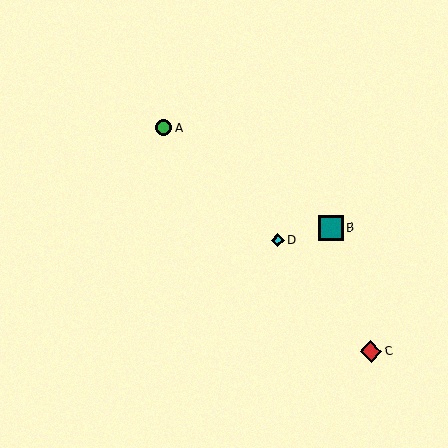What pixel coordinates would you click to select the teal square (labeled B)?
Click at (331, 228) to select the teal square B.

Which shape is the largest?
The teal square (labeled B) is the largest.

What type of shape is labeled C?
Shape C is a red diamond.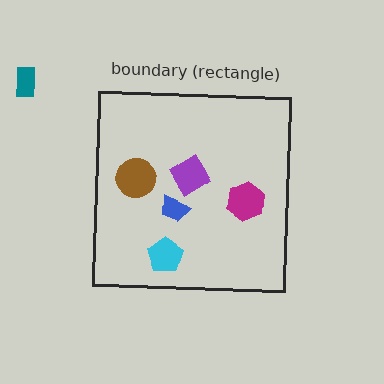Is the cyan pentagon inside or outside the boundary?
Inside.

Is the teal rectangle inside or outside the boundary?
Outside.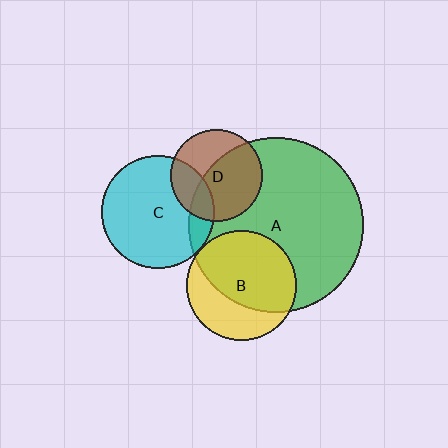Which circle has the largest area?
Circle A (green).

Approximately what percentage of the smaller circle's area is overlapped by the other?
Approximately 25%.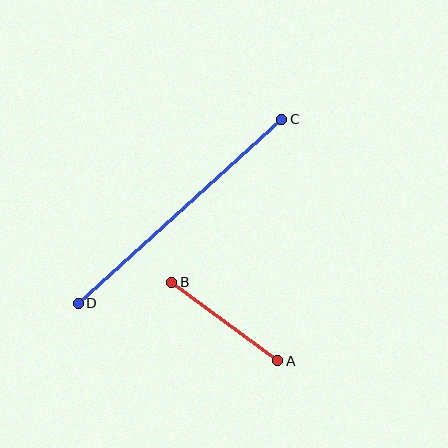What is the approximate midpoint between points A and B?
The midpoint is at approximately (225, 321) pixels.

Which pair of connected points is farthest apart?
Points C and D are farthest apart.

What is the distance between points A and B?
The distance is approximately 132 pixels.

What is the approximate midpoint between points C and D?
The midpoint is at approximately (180, 211) pixels.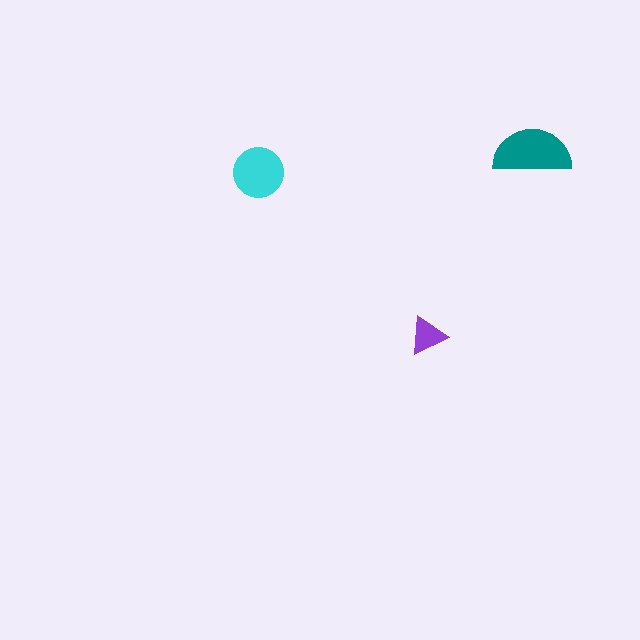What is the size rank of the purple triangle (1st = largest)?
3rd.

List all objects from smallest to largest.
The purple triangle, the cyan circle, the teal semicircle.